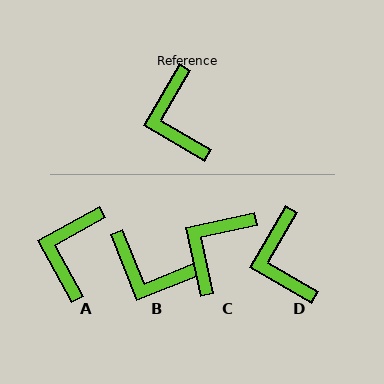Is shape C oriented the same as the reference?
No, it is off by about 48 degrees.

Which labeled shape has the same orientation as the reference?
D.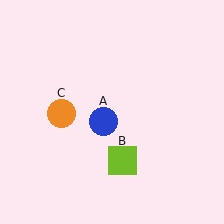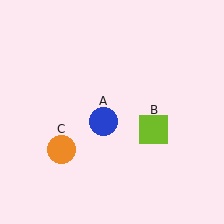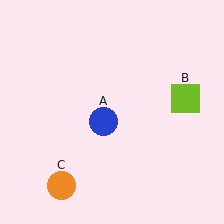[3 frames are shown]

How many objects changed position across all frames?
2 objects changed position: lime square (object B), orange circle (object C).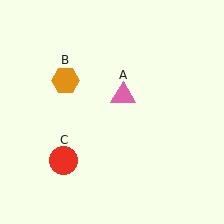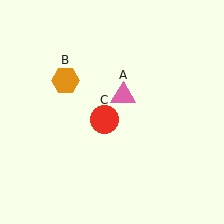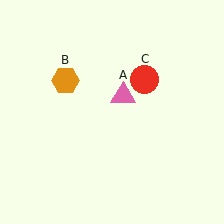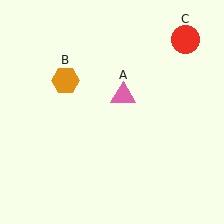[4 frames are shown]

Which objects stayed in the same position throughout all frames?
Pink triangle (object A) and orange hexagon (object B) remained stationary.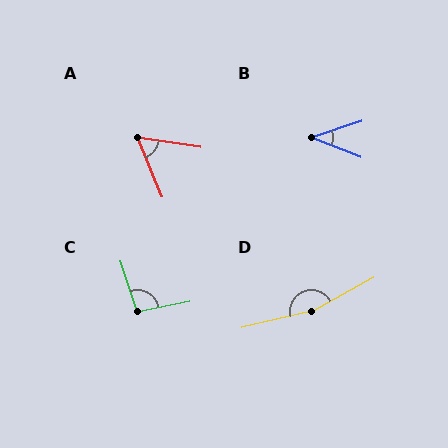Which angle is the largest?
D, at approximately 165 degrees.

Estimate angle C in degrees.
Approximately 97 degrees.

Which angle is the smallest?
B, at approximately 40 degrees.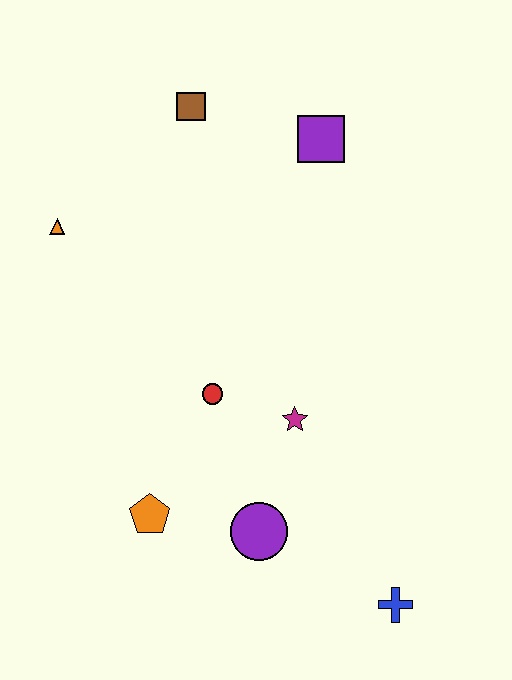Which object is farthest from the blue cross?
The brown square is farthest from the blue cross.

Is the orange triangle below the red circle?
No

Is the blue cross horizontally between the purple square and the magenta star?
No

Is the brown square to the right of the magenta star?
No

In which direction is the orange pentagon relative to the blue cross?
The orange pentagon is to the left of the blue cross.